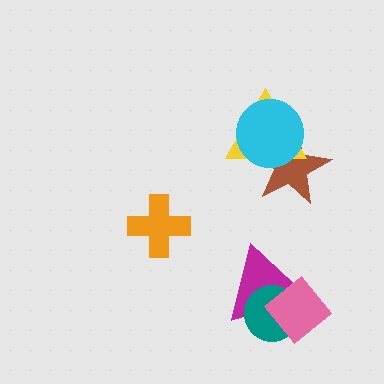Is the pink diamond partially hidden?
No, no other shape covers it.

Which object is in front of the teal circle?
The pink diamond is in front of the teal circle.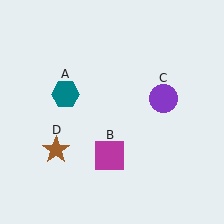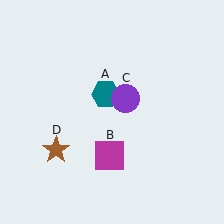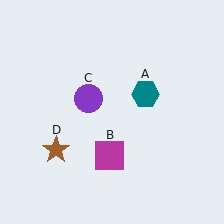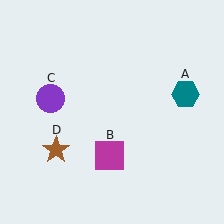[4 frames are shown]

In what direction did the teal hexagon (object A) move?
The teal hexagon (object A) moved right.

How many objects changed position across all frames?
2 objects changed position: teal hexagon (object A), purple circle (object C).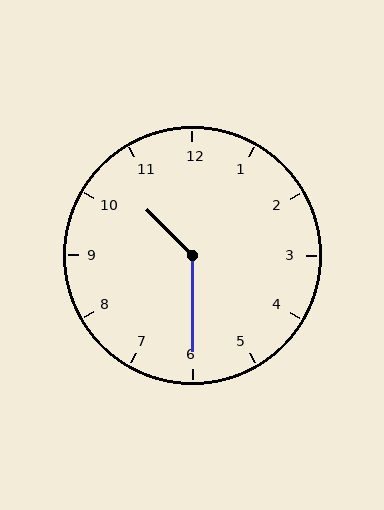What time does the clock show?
10:30.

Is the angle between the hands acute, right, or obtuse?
It is obtuse.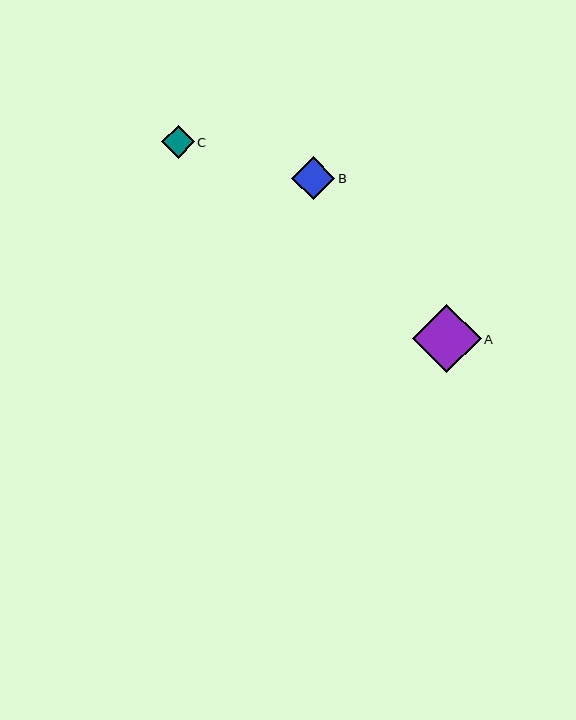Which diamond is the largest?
Diamond A is the largest with a size of approximately 69 pixels.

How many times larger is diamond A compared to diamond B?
Diamond A is approximately 1.6 times the size of diamond B.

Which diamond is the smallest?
Diamond C is the smallest with a size of approximately 33 pixels.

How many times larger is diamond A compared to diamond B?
Diamond A is approximately 1.6 times the size of diamond B.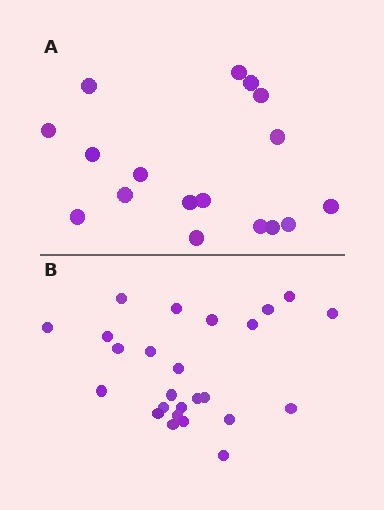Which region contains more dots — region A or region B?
Region B (the bottom region) has more dots.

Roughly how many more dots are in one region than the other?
Region B has roughly 8 or so more dots than region A.